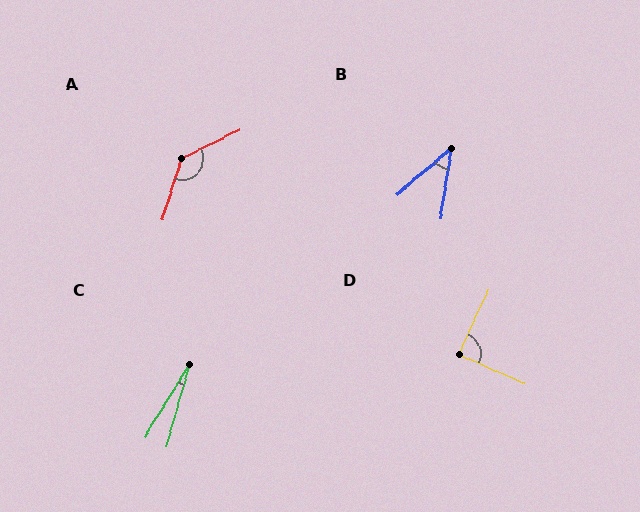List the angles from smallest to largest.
C (16°), B (41°), D (89°), A (133°).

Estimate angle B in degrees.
Approximately 41 degrees.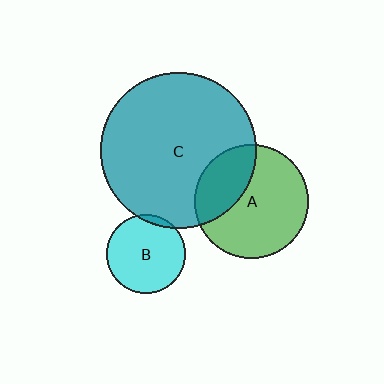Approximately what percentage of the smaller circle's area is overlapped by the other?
Approximately 30%.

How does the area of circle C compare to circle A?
Approximately 1.9 times.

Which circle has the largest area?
Circle C (teal).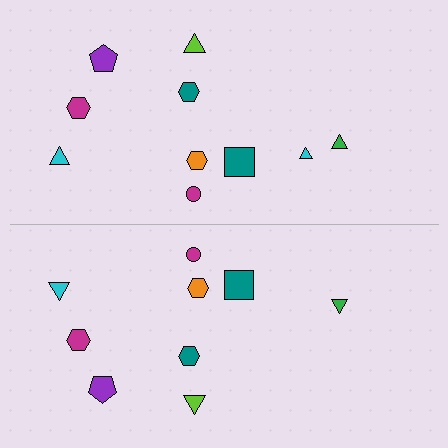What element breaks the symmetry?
A cyan triangle is missing from the bottom side.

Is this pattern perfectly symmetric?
No, the pattern is not perfectly symmetric. A cyan triangle is missing from the bottom side.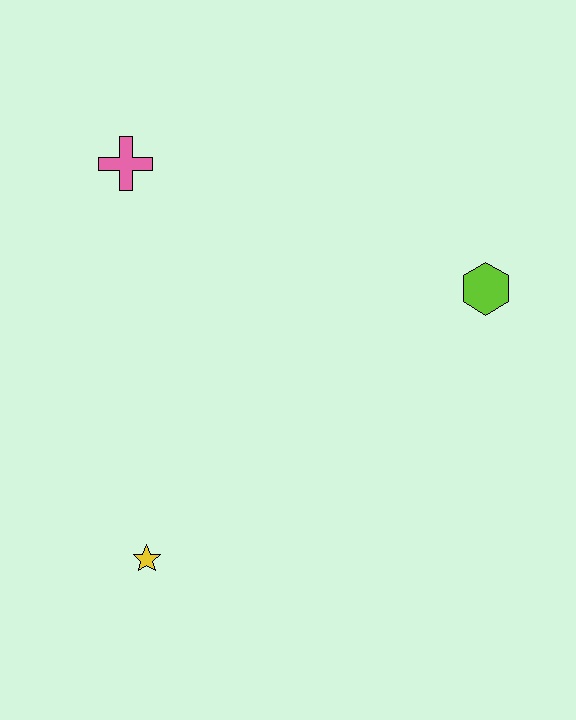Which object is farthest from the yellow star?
The lime hexagon is farthest from the yellow star.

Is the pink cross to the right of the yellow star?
No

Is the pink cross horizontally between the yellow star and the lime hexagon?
No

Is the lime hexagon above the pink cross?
No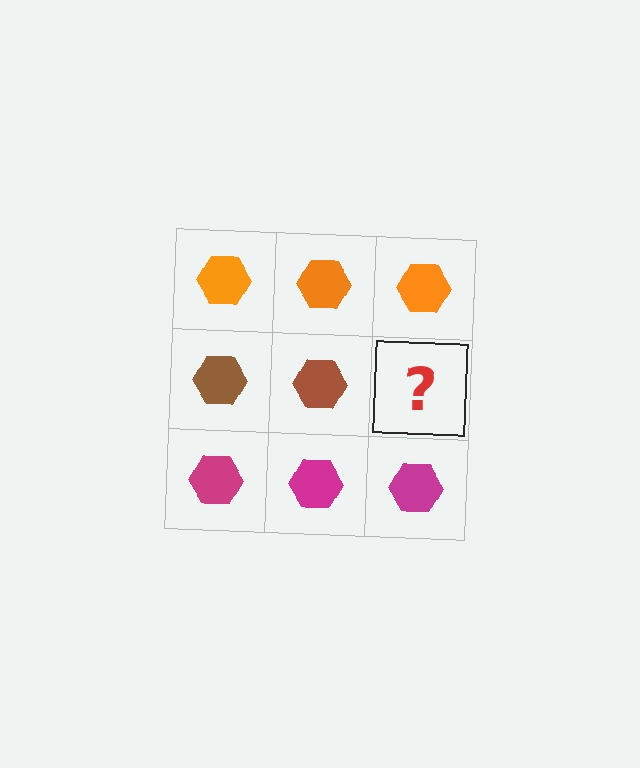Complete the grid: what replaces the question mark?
The question mark should be replaced with a brown hexagon.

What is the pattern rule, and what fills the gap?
The rule is that each row has a consistent color. The gap should be filled with a brown hexagon.